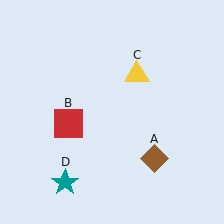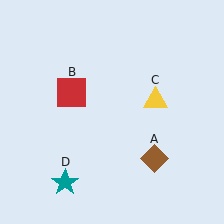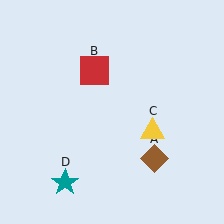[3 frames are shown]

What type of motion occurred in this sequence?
The red square (object B), yellow triangle (object C) rotated clockwise around the center of the scene.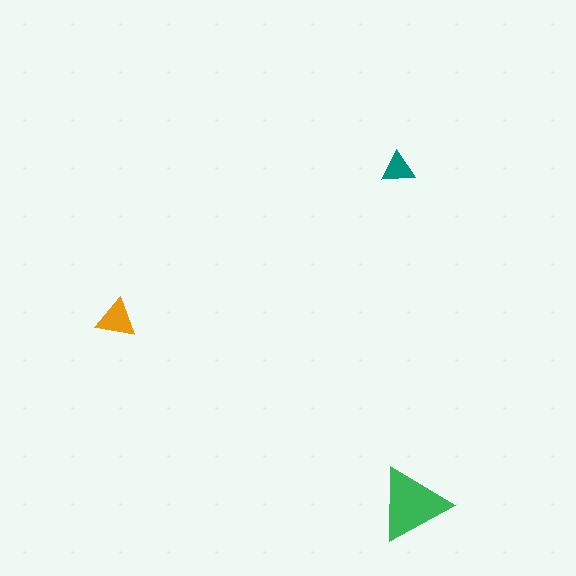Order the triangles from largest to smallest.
the green one, the orange one, the teal one.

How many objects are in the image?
There are 3 objects in the image.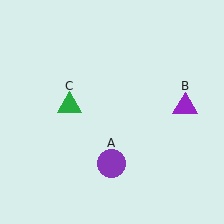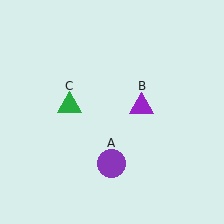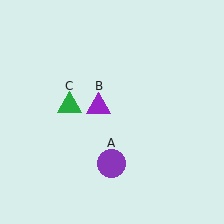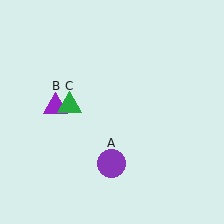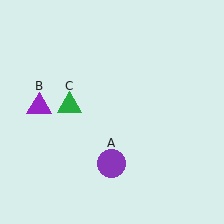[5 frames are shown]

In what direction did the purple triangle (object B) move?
The purple triangle (object B) moved left.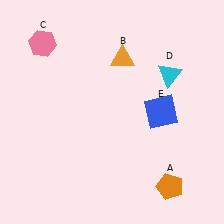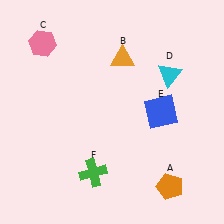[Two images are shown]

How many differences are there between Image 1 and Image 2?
There is 1 difference between the two images.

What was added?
A green cross (F) was added in Image 2.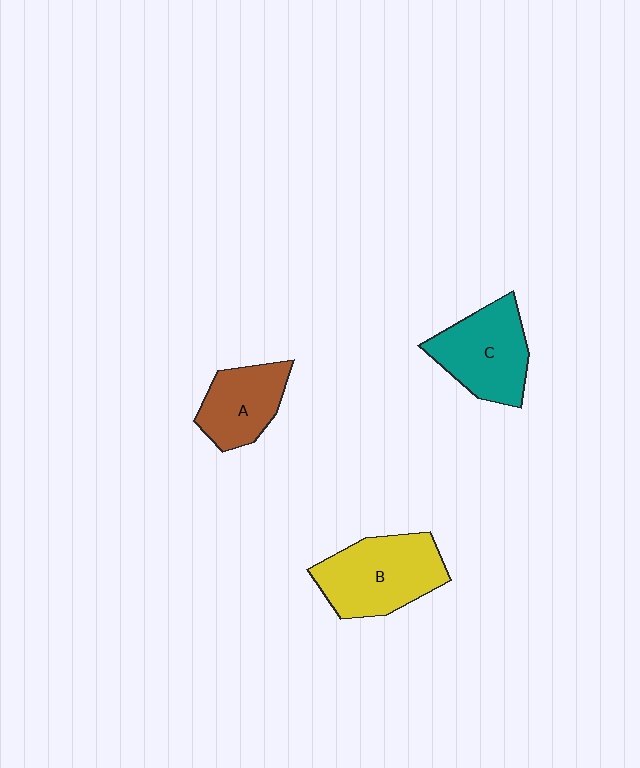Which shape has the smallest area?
Shape A (brown).